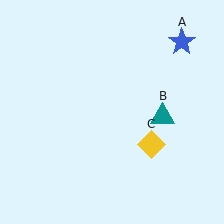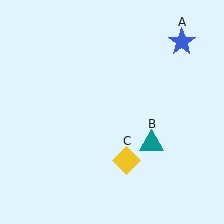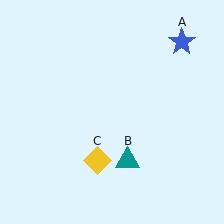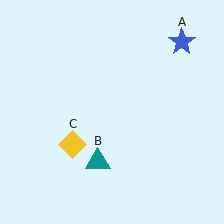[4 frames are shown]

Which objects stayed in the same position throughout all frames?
Blue star (object A) remained stationary.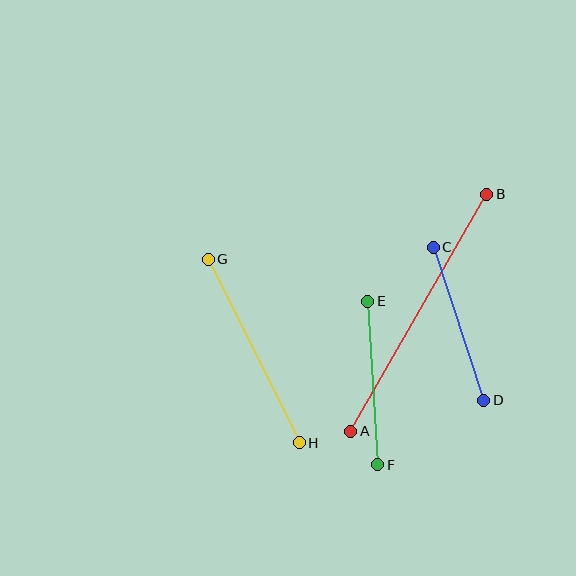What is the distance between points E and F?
The distance is approximately 164 pixels.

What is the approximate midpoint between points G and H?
The midpoint is at approximately (254, 351) pixels.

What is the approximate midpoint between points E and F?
The midpoint is at approximately (373, 383) pixels.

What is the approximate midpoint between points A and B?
The midpoint is at approximately (419, 313) pixels.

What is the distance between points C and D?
The distance is approximately 161 pixels.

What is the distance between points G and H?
The distance is approximately 205 pixels.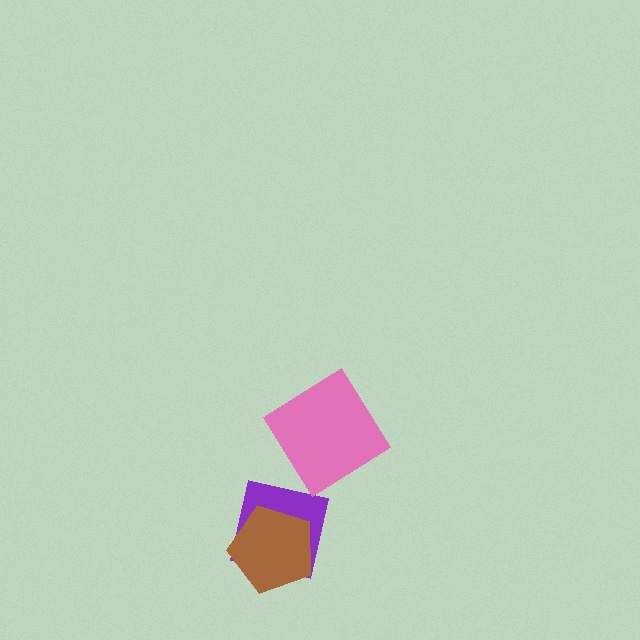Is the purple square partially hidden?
Yes, it is partially covered by another shape.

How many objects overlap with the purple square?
1 object overlaps with the purple square.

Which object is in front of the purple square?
The brown pentagon is in front of the purple square.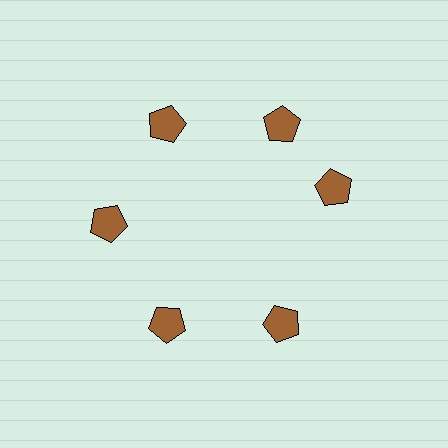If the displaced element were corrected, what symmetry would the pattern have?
It would have 6-fold rotational symmetry — the pattern would map onto itself every 60 degrees.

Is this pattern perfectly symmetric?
No. The 6 brown pentagons are arranged in a ring, but one element near the 3 o'clock position is rotated out of alignment along the ring, breaking the 6-fold rotational symmetry.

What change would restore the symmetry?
The symmetry would be restored by rotating it back into even spacing with its neighbors so that all 6 pentagons sit at equal angles and equal distance from the center.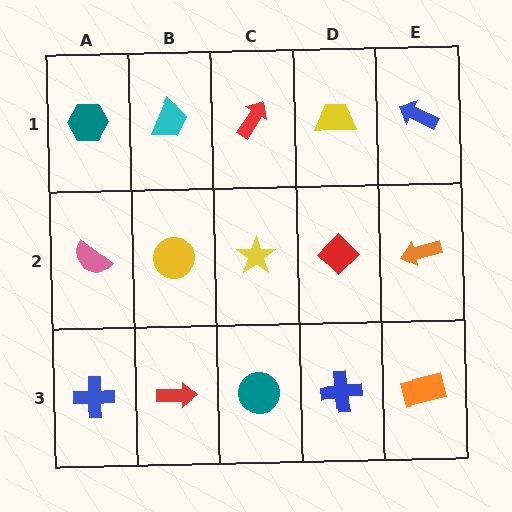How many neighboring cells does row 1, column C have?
3.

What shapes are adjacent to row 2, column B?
A cyan trapezoid (row 1, column B), a red arrow (row 3, column B), a pink semicircle (row 2, column A), a yellow star (row 2, column C).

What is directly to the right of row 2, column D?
An orange arrow.